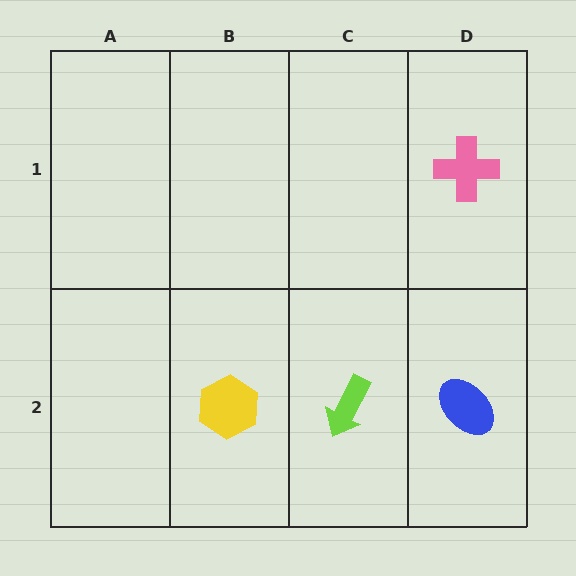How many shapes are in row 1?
1 shape.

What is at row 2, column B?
A yellow hexagon.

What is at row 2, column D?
A blue ellipse.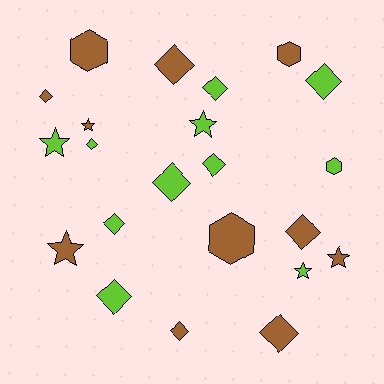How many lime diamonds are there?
There are 7 lime diamonds.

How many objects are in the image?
There are 22 objects.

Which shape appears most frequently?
Diamond, with 12 objects.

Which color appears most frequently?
Lime, with 11 objects.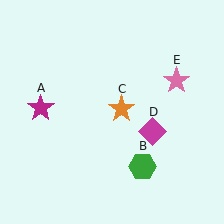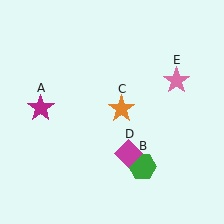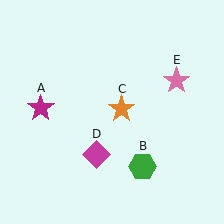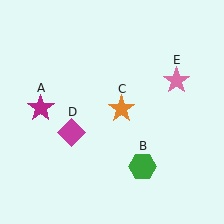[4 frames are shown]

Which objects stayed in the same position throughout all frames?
Magenta star (object A) and green hexagon (object B) and orange star (object C) and pink star (object E) remained stationary.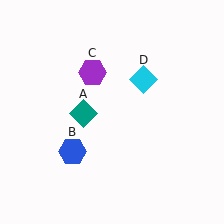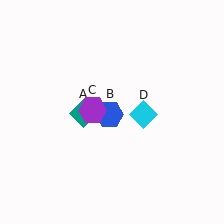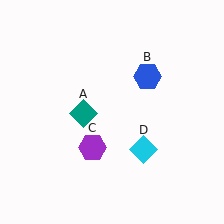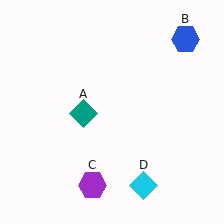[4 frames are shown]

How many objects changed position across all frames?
3 objects changed position: blue hexagon (object B), purple hexagon (object C), cyan diamond (object D).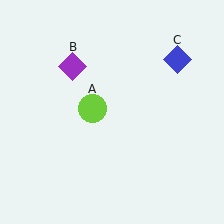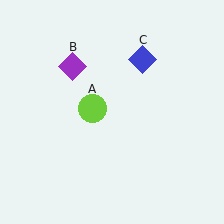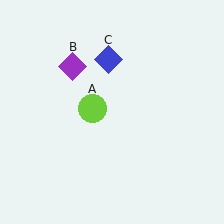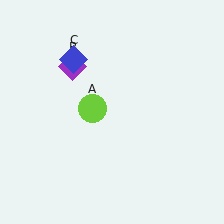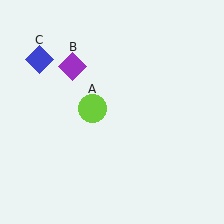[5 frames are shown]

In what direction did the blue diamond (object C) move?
The blue diamond (object C) moved left.